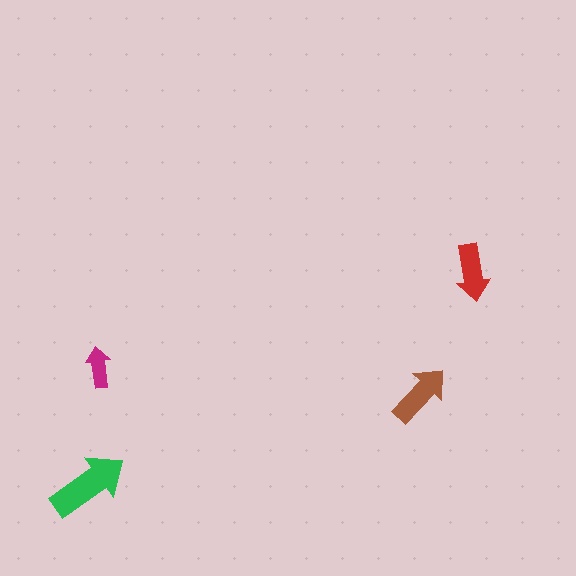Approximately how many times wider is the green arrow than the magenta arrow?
About 2 times wider.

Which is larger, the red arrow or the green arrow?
The green one.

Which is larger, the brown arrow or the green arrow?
The green one.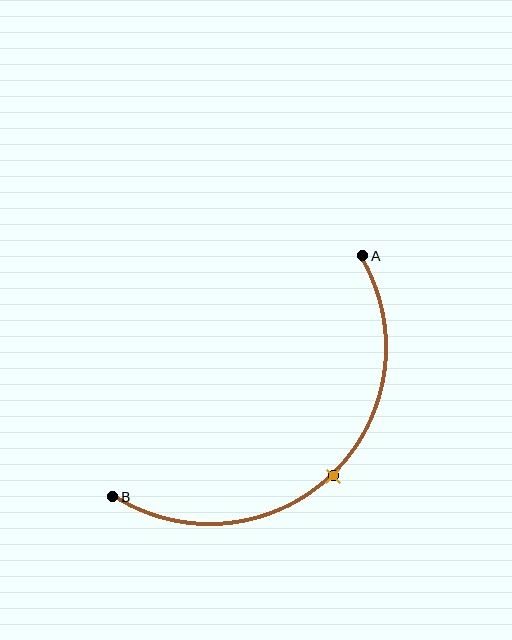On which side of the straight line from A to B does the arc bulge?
The arc bulges below and to the right of the straight line connecting A and B.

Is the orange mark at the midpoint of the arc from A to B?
Yes. The orange mark lies on the arc at equal arc-length from both A and B — it is the arc midpoint.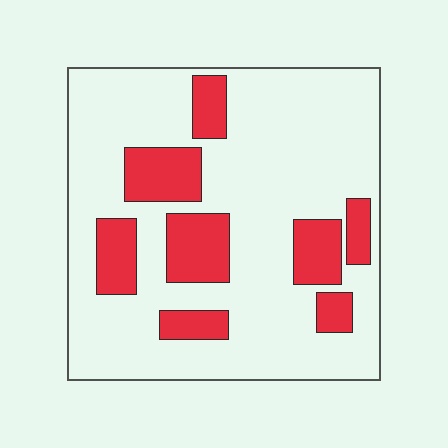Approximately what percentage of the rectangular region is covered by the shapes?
Approximately 25%.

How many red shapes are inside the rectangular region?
8.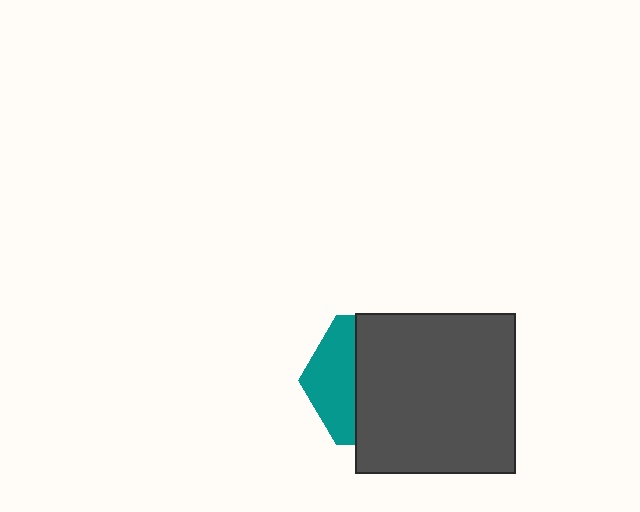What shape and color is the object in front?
The object in front is a dark gray square.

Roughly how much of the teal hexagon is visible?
A small part of it is visible (roughly 34%).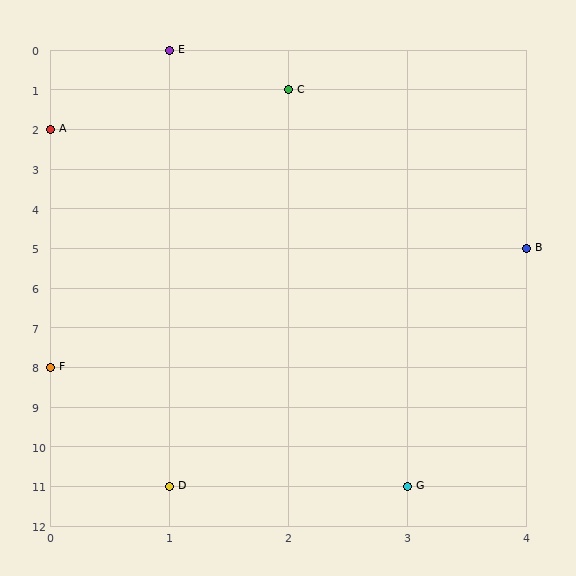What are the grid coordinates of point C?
Point C is at grid coordinates (2, 1).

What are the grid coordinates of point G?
Point G is at grid coordinates (3, 11).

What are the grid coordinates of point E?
Point E is at grid coordinates (1, 0).